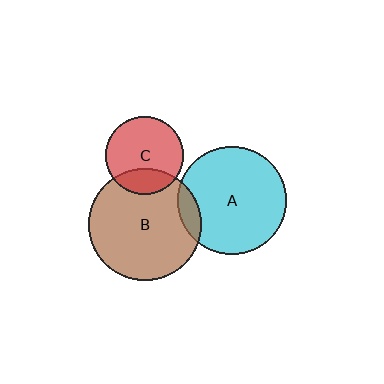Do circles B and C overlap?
Yes.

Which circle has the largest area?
Circle B (brown).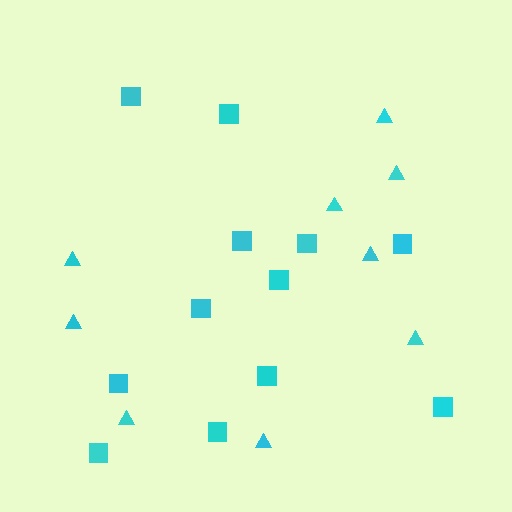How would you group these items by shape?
There are 2 groups: one group of squares (12) and one group of triangles (9).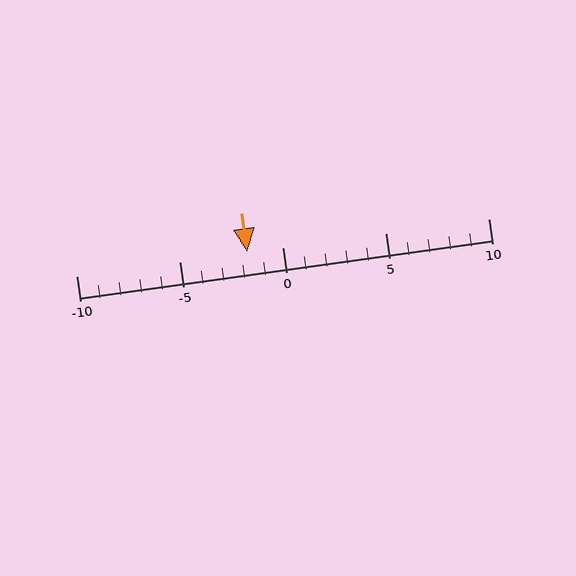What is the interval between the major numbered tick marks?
The major tick marks are spaced 5 units apart.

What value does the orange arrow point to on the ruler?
The orange arrow points to approximately -2.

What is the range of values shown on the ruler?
The ruler shows values from -10 to 10.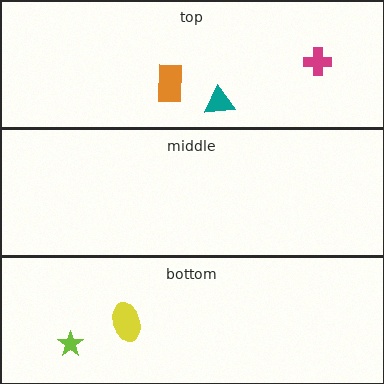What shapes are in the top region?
The teal triangle, the orange rectangle, the magenta cross.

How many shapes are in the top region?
3.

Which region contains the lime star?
The bottom region.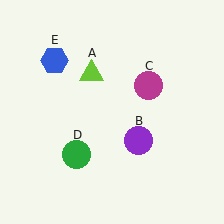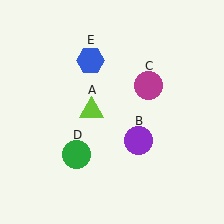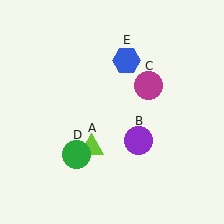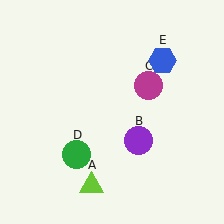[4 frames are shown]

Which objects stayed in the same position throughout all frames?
Purple circle (object B) and magenta circle (object C) and green circle (object D) remained stationary.